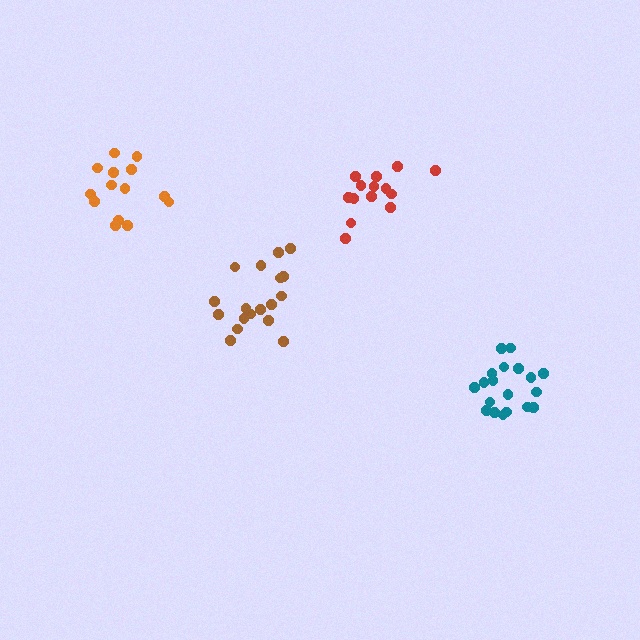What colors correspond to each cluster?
The clusters are colored: teal, red, orange, brown.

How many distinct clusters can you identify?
There are 4 distinct clusters.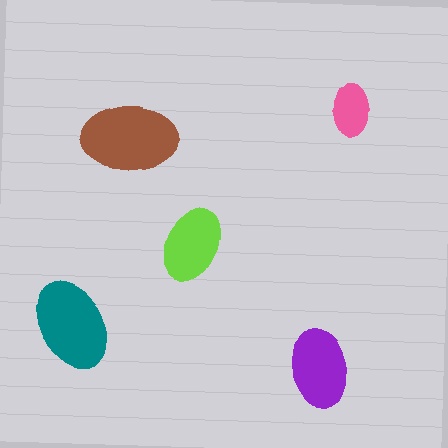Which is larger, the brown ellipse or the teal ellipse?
The brown one.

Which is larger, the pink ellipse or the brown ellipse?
The brown one.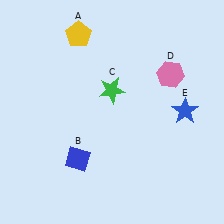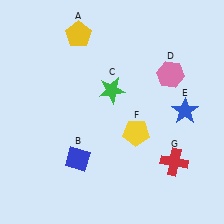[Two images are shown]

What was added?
A yellow pentagon (F), a red cross (G) were added in Image 2.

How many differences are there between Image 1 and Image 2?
There are 2 differences between the two images.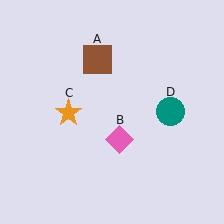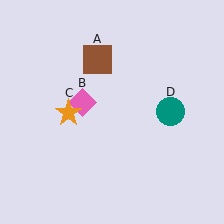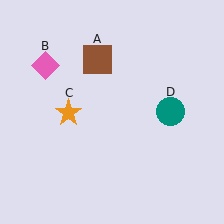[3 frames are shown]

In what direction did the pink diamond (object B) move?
The pink diamond (object B) moved up and to the left.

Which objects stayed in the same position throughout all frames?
Brown square (object A) and orange star (object C) and teal circle (object D) remained stationary.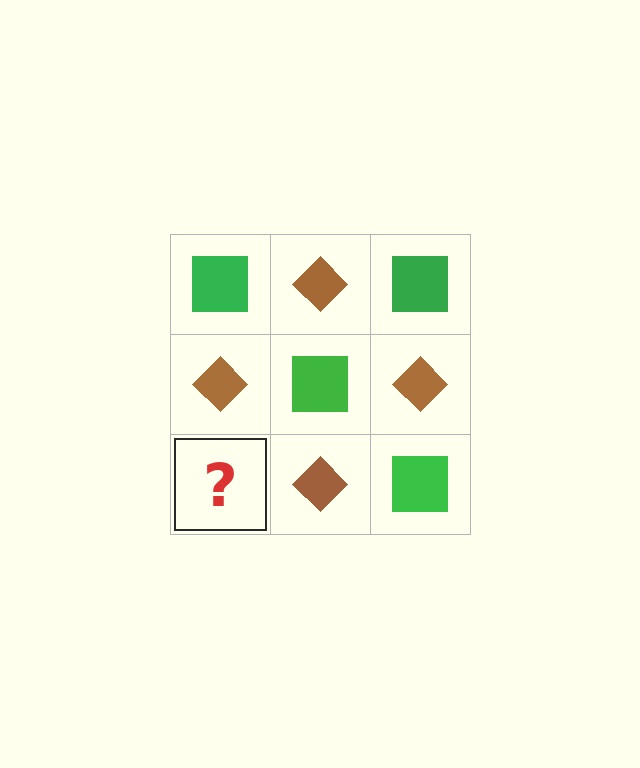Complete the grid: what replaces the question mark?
The question mark should be replaced with a green square.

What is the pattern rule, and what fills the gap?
The rule is that it alternates green square and brown diamond in a checkerboard pattern. The gap should be filled with a green square.